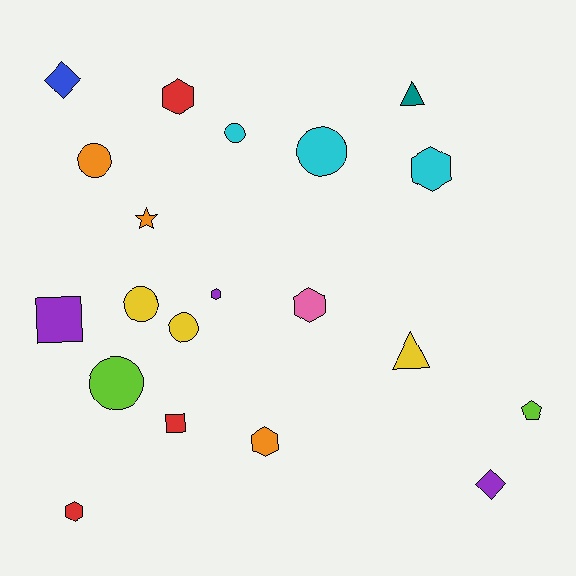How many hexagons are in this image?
There are 6 hexagons.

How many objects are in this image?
There are 20 objects.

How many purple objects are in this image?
There are 3 purple objects.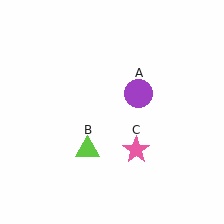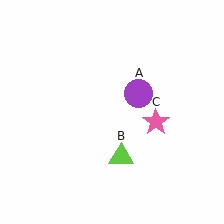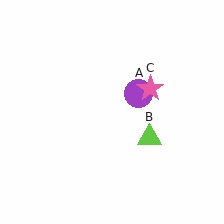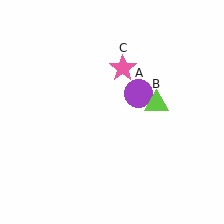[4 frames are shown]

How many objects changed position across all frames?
2 objects changed position: lime triangle (object B), pink star (object C).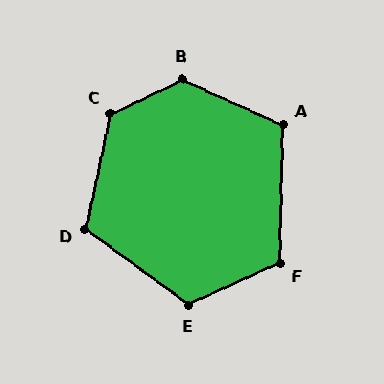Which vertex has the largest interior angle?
B, at approximately 130 degrees.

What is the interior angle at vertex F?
Approximately 116 degrees (obtuse).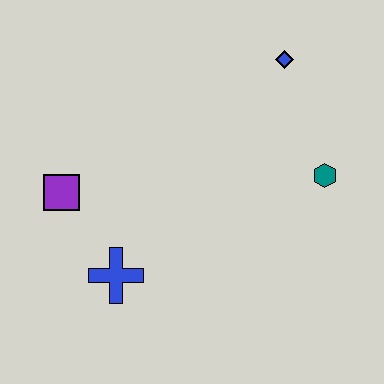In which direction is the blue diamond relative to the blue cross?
The blue diamond is above the blue cross.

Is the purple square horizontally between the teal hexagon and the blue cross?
No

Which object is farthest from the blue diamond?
The blue cross is farthest from the blue diamond.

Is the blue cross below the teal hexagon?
Yes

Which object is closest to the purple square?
The blue cross is closest to the purple square.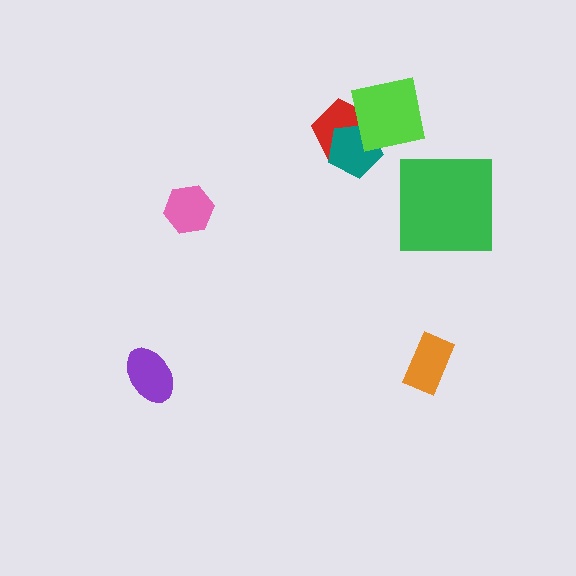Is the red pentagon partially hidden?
Yes, it is partially covered by another shape.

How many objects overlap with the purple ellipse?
0 objects overlap with the purple ellipse.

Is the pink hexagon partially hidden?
No, no other shape covers it.